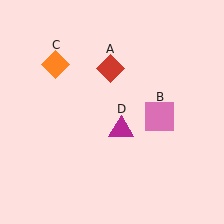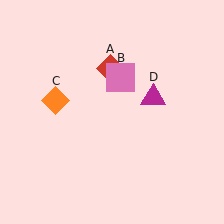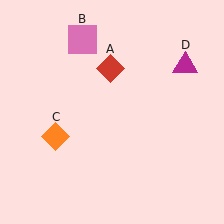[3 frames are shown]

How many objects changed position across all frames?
3 objects changed position: pink square (object B), orange diamond (object C), magenta triangle (object D).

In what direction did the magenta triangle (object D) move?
The magenta triangle (object D) moved up and to the right.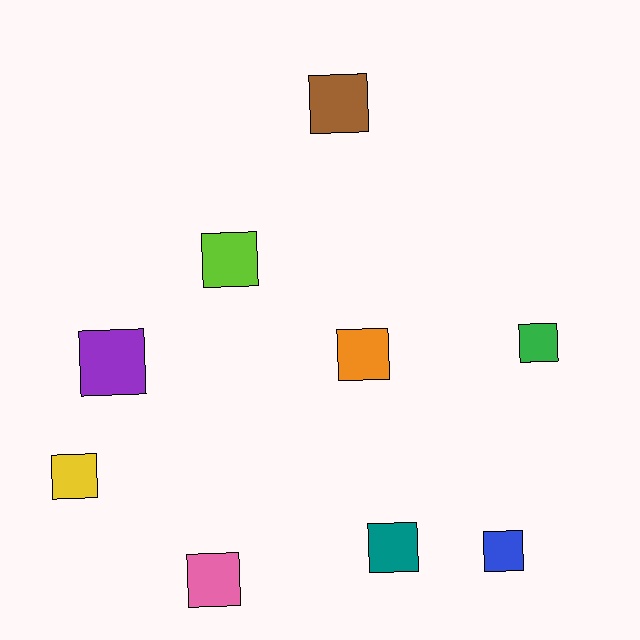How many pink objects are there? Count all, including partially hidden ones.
There is 1 pink object.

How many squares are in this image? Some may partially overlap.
There are 9 squares.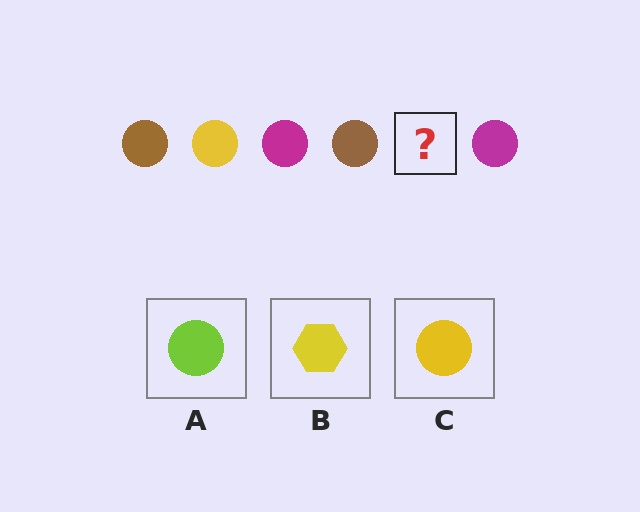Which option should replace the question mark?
Option C.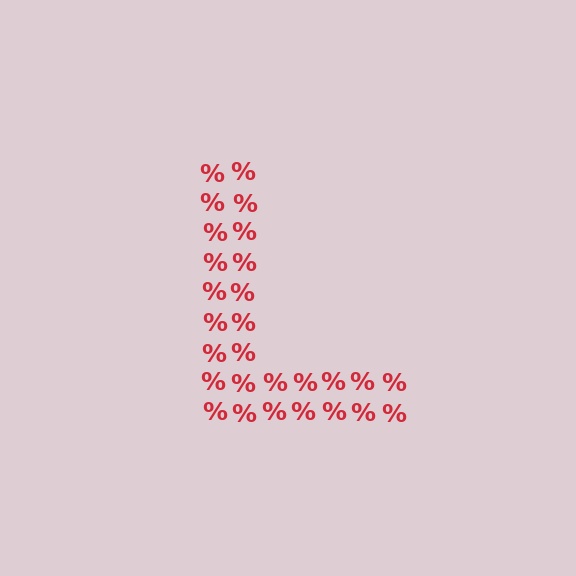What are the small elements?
The small elements are percent signs.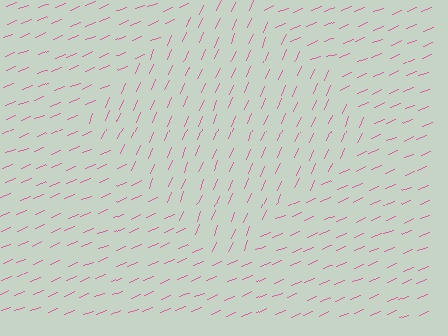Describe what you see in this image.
The image is filled with small pink line segments. A diamond region in the image has lines oriented differently from the surrounding lines, creating a visible texture boundary.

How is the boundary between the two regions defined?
The boundary is defined purely by a change in line orientation (approximately 45 degrees difference). All lines are the same color and thickness.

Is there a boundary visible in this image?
Yes, there is a texture boundary formed by a change in line orientation.